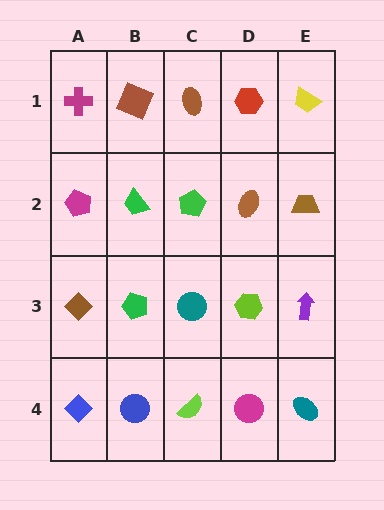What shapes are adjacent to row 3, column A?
A magenta pentagon (row 2, column A), a blue diamond (row 4, column A), a green pentagon (row 3, column B).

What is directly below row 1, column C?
A green pentagon.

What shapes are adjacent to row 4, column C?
A teal circle (row 3, column C), a blue circle (row 4, column B), a magenta circle (row 4, column D).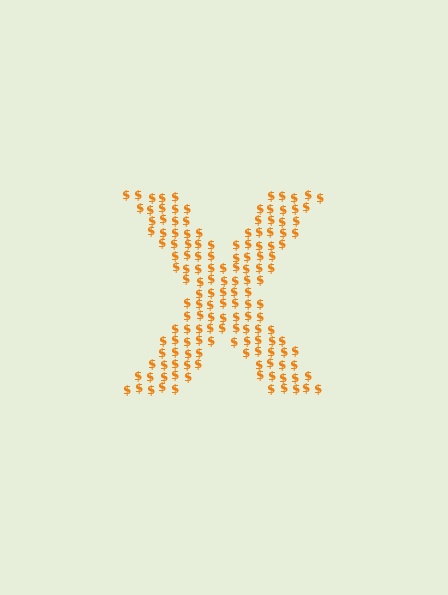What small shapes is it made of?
It is made of small dollar signs.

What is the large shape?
The large shape is the letter X.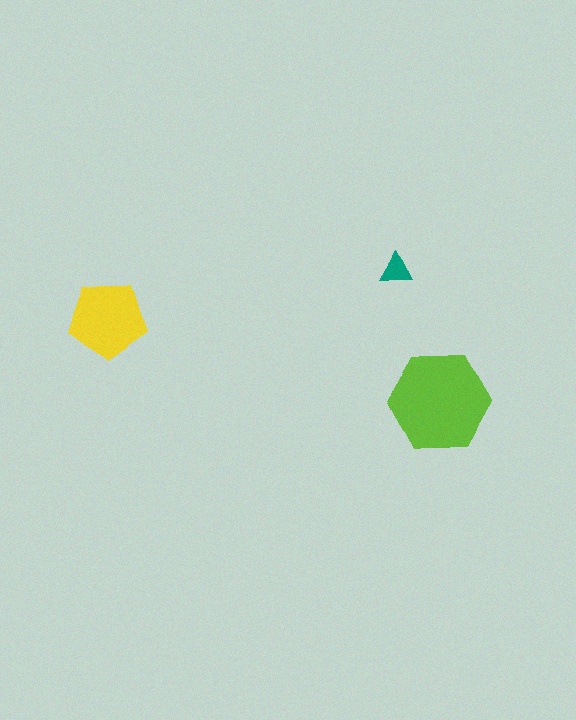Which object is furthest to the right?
The lime hexagon is rightmost.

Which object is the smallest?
The teal triangle.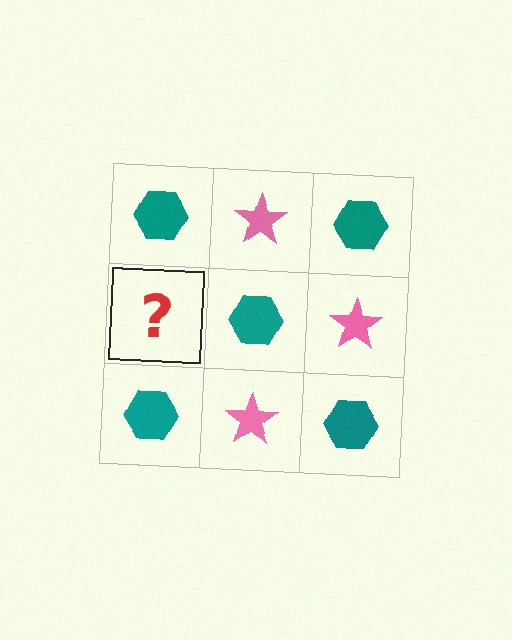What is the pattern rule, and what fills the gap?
The rule is that it alternates teal hexagon and pink star in a checkerboard pattern. The gap should be filled with a pink star.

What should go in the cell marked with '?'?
The missing cell should contain a pink star.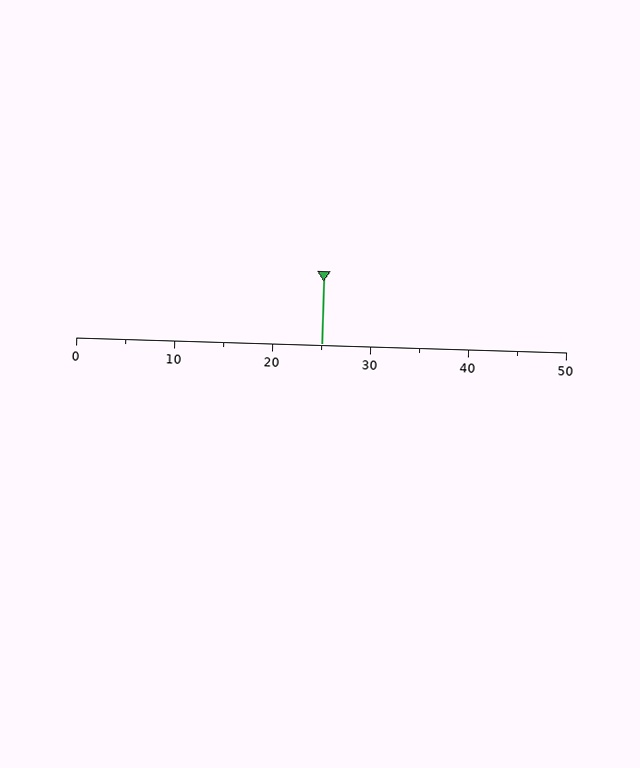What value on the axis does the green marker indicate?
The marker indicates approximately 25.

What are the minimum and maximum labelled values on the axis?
The axis runs from 0 to 50.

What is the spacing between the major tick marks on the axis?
The major ticks are spaced 10 apart.